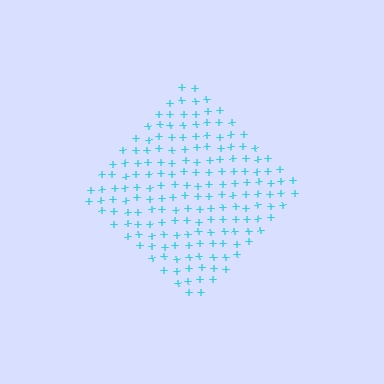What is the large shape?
The large shape is a diamond.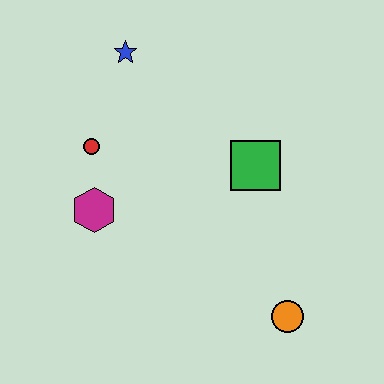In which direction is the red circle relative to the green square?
The red circle is to the left of the green square.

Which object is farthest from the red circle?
The orange circle is farthest from the red circle.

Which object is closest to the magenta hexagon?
The red circle is closest to the magenta hexagon.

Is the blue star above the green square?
Yes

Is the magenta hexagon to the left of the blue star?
Yes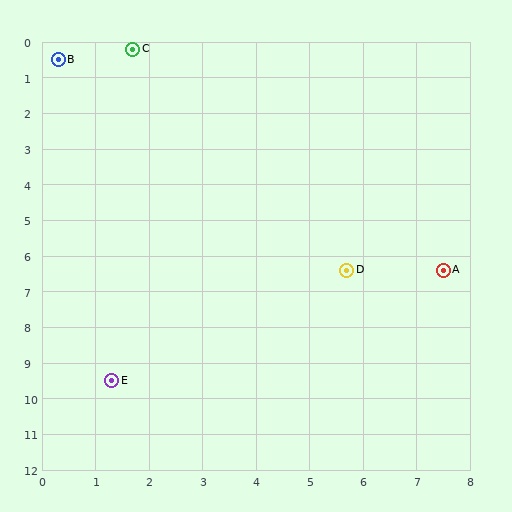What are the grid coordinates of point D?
Point D is at approximately (5.7, 6.4).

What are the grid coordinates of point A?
Point A is at approximately (7.5, 6.4).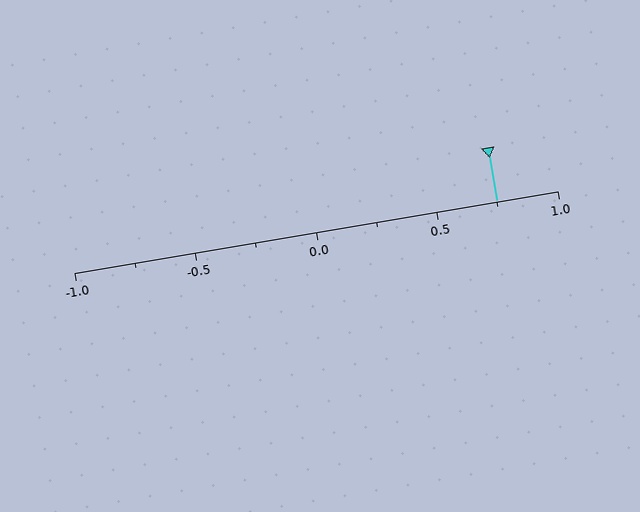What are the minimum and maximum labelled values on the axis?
The axis runs from -1.0 to 1.0.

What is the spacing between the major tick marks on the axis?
The major ticks are spaced 0.5 apart.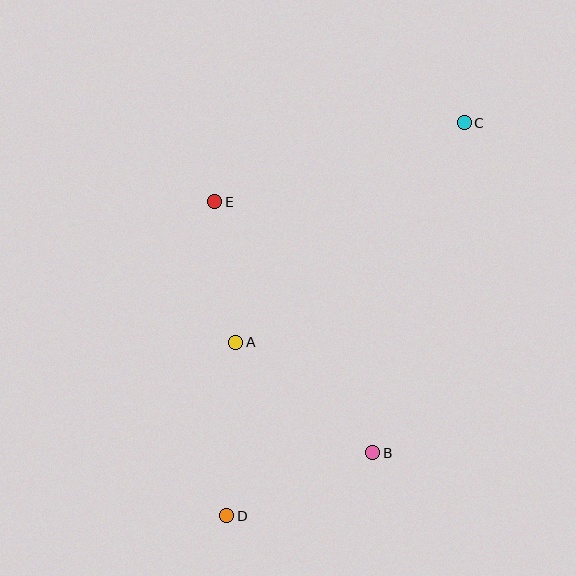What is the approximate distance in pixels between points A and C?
The distance between A and C is approximately 317 pixels.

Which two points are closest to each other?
Points A and E are closest to each other.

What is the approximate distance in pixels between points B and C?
The distance between B and C is approximately 343 pixels.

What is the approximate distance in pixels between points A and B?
The distance between A and B is approximately 176 pixels.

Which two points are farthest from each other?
Points C and D are farthest from each other.